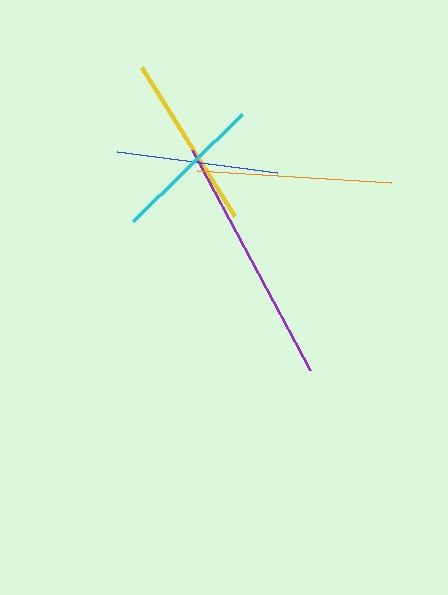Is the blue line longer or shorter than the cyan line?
The blue line is longer than the cyan line.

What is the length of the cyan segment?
The cyan segment is approximately 153 pixels long.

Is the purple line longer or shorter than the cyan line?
The purple line is longer than the cyan line.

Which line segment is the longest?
The purple line is the longest at approximately 250 pixels.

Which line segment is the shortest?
The cyan line is the shortest at approximately 153 pixels.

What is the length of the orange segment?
The orange segment is approximately 195 pixels long.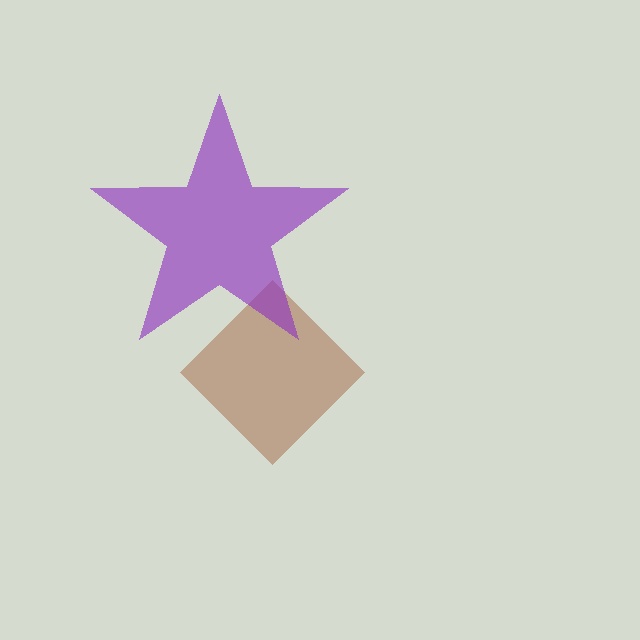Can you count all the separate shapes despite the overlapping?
Yes, there are 2 separate shapes.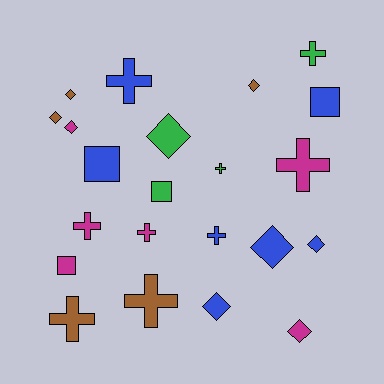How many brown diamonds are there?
There are 3 brown diamonds.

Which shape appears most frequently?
Diamond, with 9 objects.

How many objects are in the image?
There are 22 objects.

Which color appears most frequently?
Blue, with 7 objects.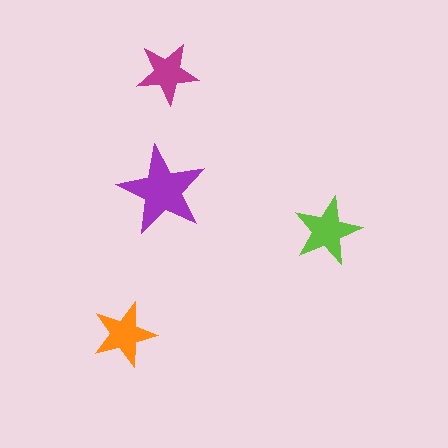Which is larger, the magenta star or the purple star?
The purple one.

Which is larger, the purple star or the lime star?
The purple one.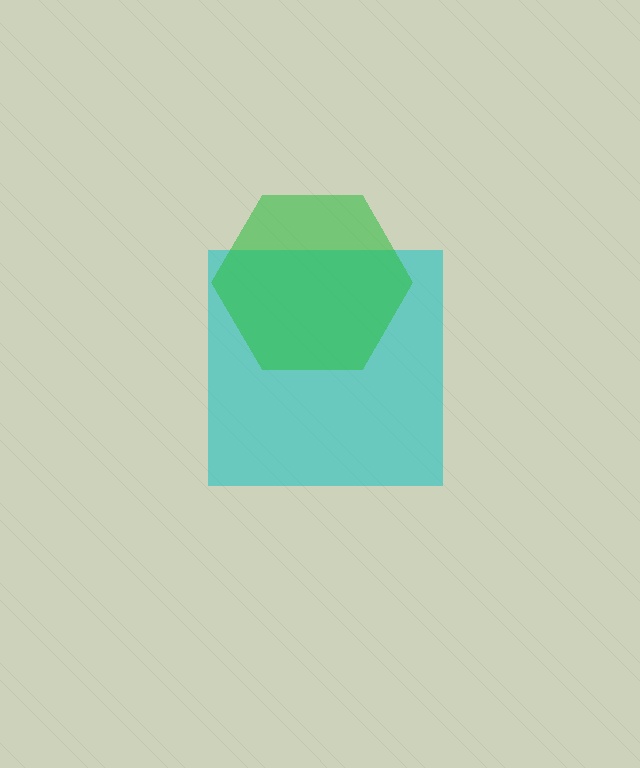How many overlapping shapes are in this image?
There are 2 overlapping shapes in the image.